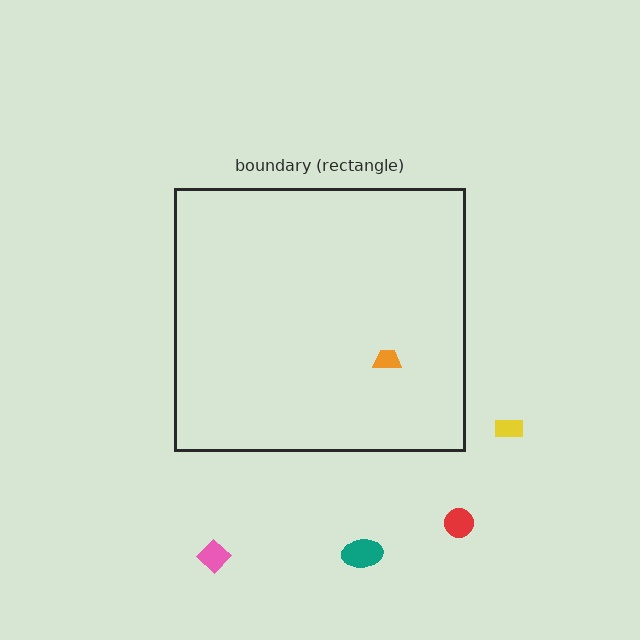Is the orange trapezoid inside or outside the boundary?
Inside.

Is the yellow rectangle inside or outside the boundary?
Outside.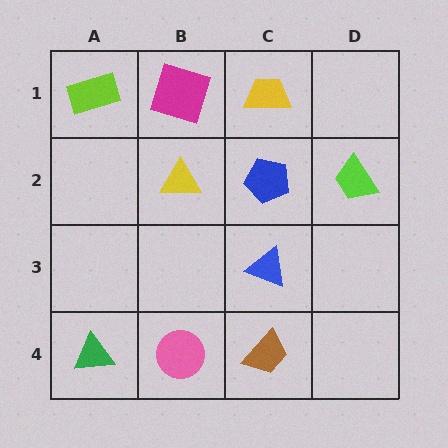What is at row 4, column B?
A pink circle.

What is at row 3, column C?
A blue triangle.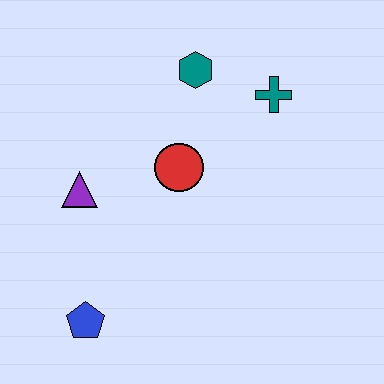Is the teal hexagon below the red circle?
No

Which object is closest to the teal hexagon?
The teal cross is closest to the teal hexagon.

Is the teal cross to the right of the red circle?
Yes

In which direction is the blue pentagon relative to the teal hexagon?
The blue pentagon is below the teal hexagon.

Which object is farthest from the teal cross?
The blue pentagon is farthest from the teal cross.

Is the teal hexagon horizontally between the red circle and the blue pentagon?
No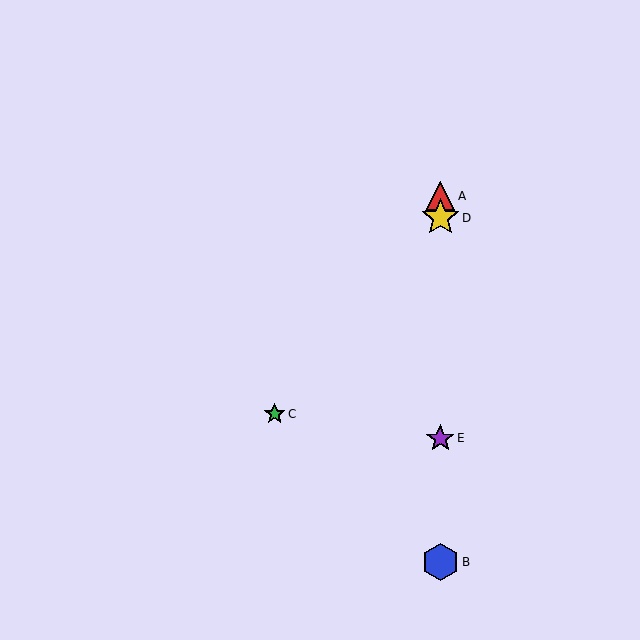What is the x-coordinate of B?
Object B is at x≈440.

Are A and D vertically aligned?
Yes, both are at x≈440.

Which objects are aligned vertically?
Objects A, B, D, E are aligned vertically.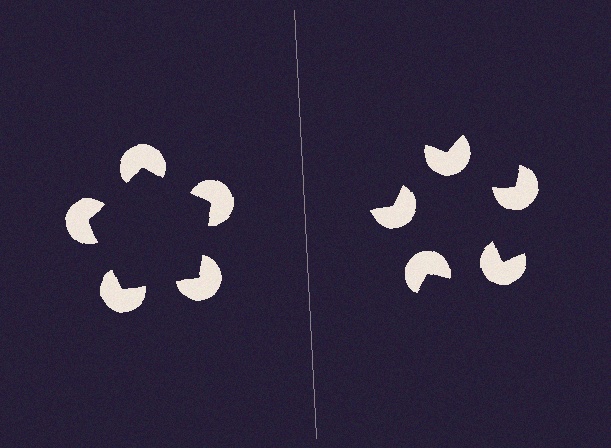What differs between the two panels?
The pac-man discs are positioned identically on both sides; only the wedge orientations differ. On the left they align to a pentagon; on the right they are misaligned.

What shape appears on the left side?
An illusory pentagon.